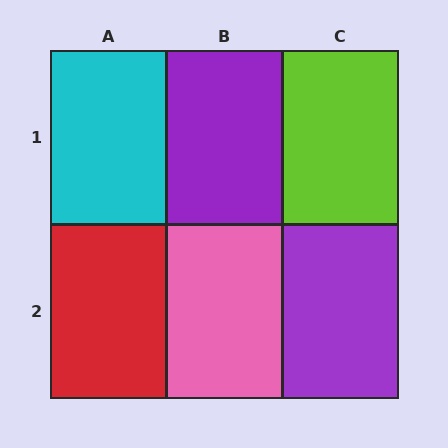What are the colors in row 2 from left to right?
Red, pink, purple.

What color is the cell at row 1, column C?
Lime.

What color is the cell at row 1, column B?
Purple.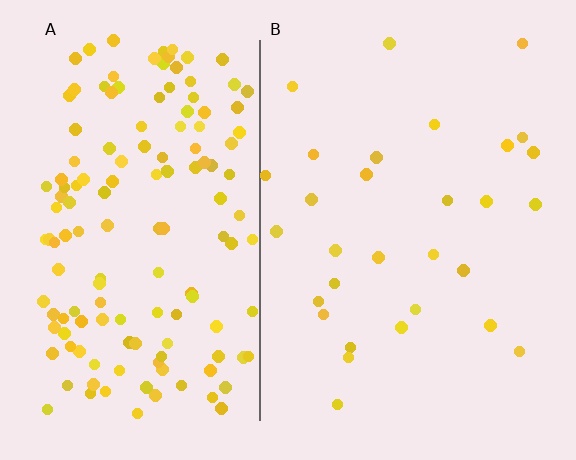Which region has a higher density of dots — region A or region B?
A (the left).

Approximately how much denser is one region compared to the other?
Approximately 4.8× — region A over region B.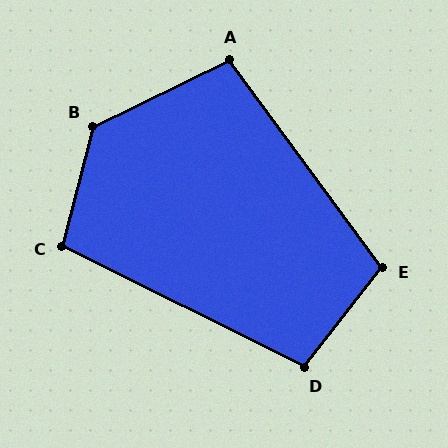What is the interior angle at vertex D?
Approximately 102 degrees (obtuse).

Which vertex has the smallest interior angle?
A, at approximately 101 degrees.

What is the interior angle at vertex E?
Approximately 106 degrees (obtuse).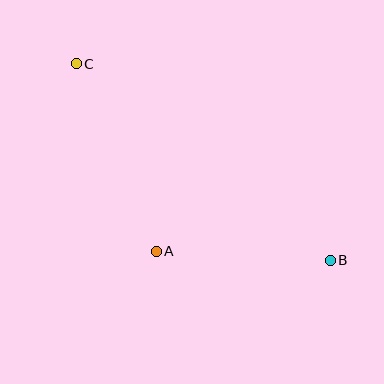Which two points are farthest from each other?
Points B and C are farthest from each other.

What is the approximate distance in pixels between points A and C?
The distance between A and C is approximately 203 pixels.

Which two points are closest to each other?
Points A and B are closest to each other.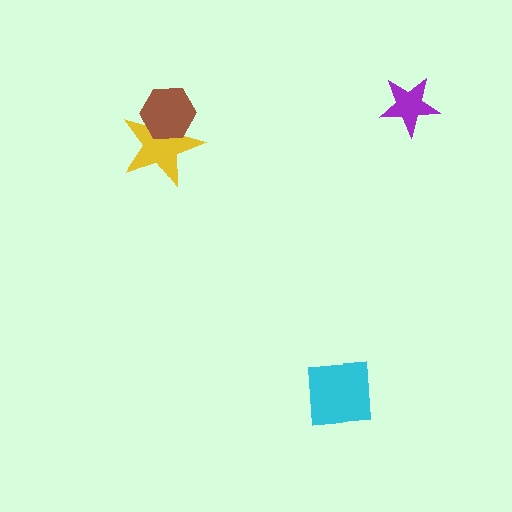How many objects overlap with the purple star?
0 objects overlap with the purple star.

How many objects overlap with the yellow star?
1 object overlaps with the yellow star.